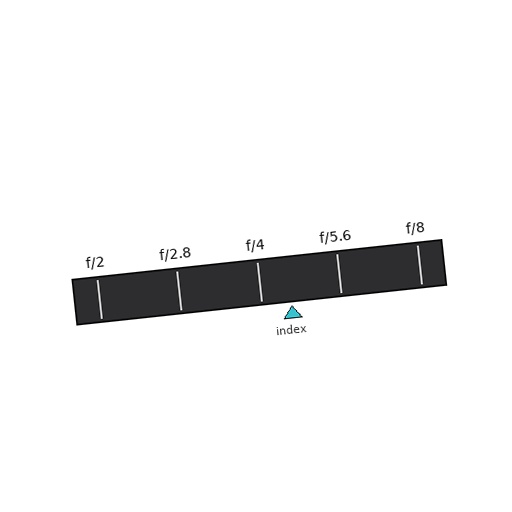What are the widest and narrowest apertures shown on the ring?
The widest aperture shown is f/2 and the narrowest is f/8.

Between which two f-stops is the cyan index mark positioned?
The index mark is between f/4 and f/5.6.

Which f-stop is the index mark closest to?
The index mark is closest to f/4.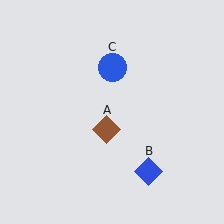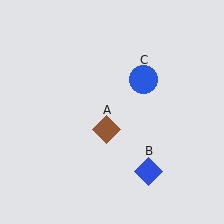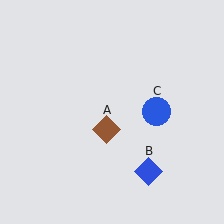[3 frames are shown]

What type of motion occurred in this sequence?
The blue circle (object C) rotated clockwise around the center of the scene.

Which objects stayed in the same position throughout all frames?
Brown diamond (object A) and blue diamond (object B) remained stationary.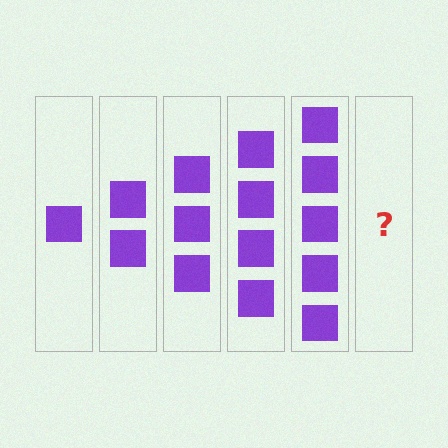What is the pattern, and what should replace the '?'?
The pattern is that each step adds one more square. The '?' should be 6 squares.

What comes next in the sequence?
The next element should be 6 squares.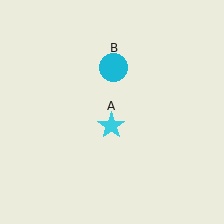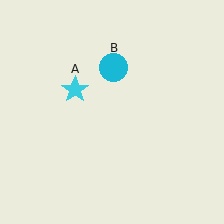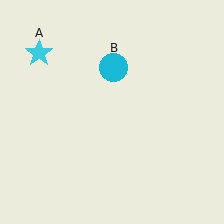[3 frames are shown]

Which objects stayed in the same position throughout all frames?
Cyan circle (object B) remained stationary.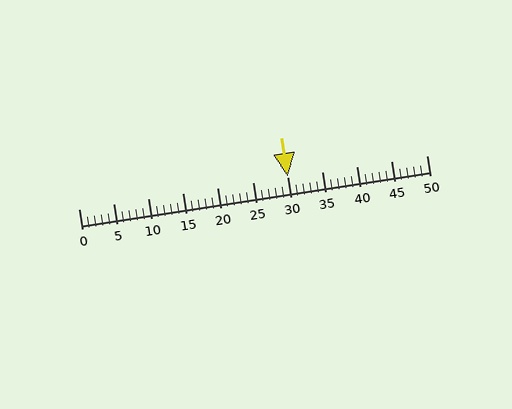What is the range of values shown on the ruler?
The ruler shows values from 0 to 50.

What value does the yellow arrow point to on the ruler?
The yellow arrow points to approximately 30.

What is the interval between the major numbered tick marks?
The major tick marks are spaced 5 units apart.